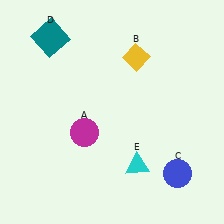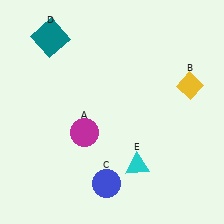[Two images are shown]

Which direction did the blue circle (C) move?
The blue circle (C) moved left.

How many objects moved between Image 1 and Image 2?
2 objects moved between the two images.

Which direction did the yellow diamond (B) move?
The yellow diamond (B) moved right.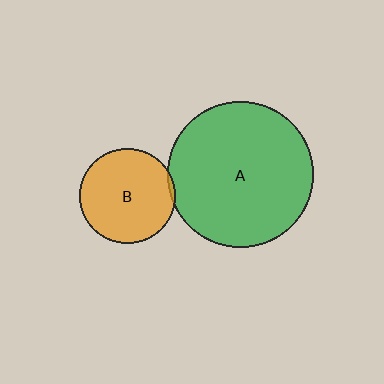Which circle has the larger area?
Circle A (green).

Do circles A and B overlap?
Yes.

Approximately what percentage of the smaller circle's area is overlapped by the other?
Approximately 5%.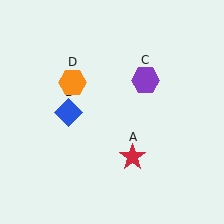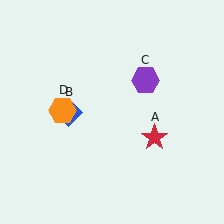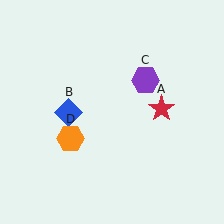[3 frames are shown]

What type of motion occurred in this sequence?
The red star (object A), orange hexagon (object D) rotated counterclockwise around the center of the scene.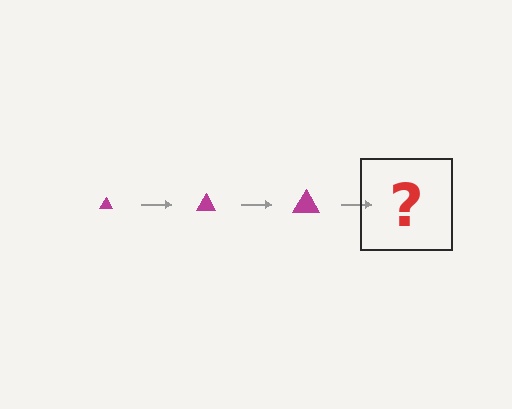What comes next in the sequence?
The next element should be a magenta triangle, larger than the previous one.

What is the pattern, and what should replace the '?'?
The pattern is that the triangle gets progressively larger each step. The '?' should be a magenta triangle, larger than the previous one.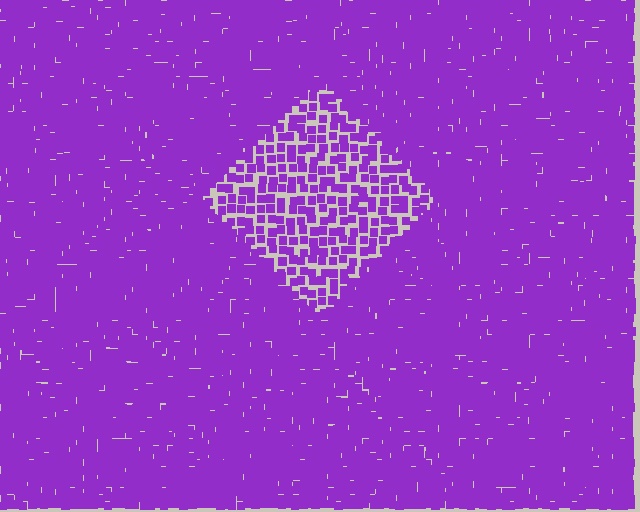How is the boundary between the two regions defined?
The boundary is defined by a change in element density (approximately 2.2x ratio). All elements are the same color, size, and shape.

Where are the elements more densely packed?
The elements are more densely packed outside the diamond boundary.